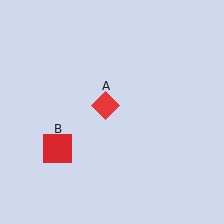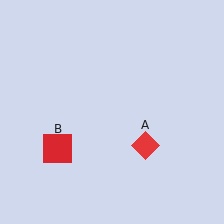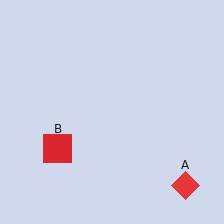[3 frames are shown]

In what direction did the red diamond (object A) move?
The red diamond (object A) moved down and to the right.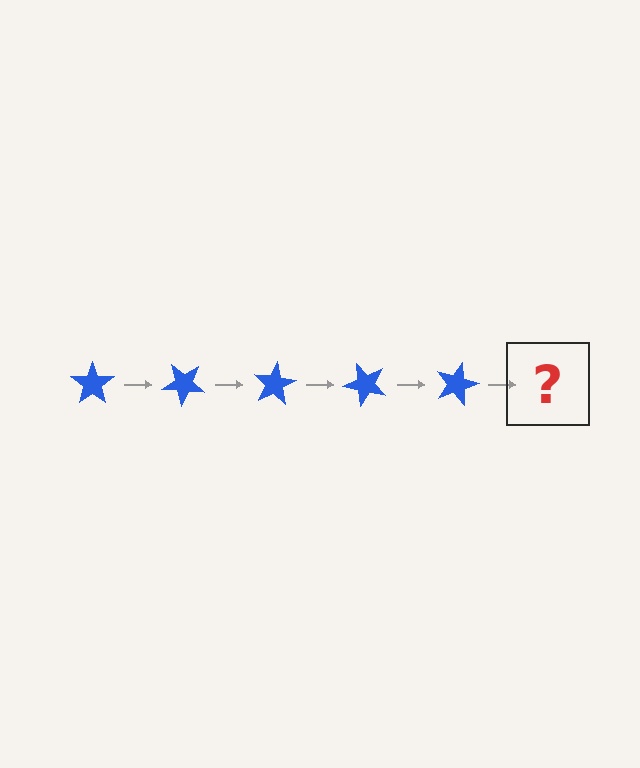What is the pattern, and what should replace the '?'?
The pattern is that the star rotates 40 degrees each step. The '?' should be a blue star rotated 200 degrees.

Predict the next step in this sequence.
The next step is a blue star rotated 200 degrees.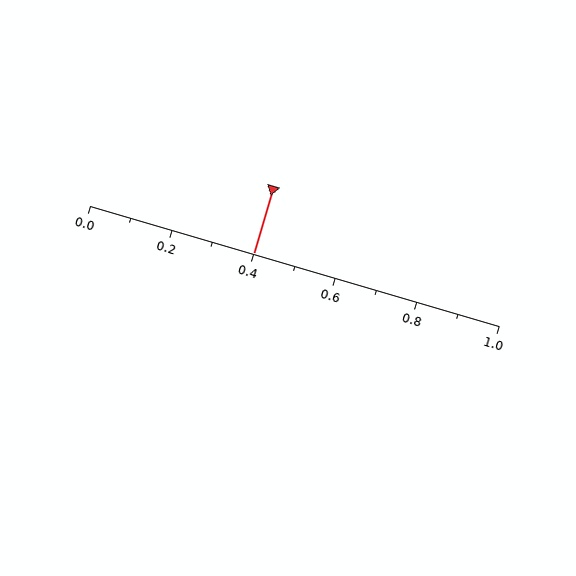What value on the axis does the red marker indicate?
The marker indicates approximately 0.4.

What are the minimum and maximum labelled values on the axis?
The axis runs from 0.0 to 1.0.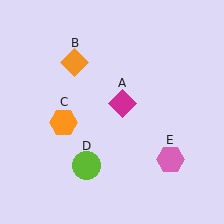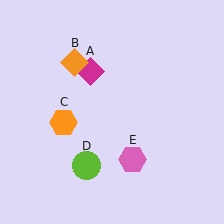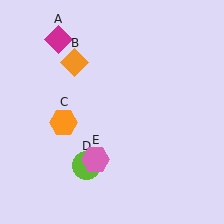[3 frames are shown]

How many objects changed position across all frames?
2 objects changed position: magenta diamond (object A), pink hexagon (object E).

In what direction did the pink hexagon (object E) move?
The pink hexagon (object E) moved left.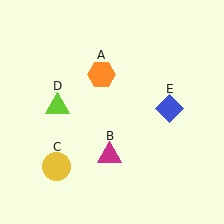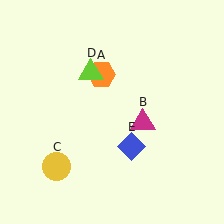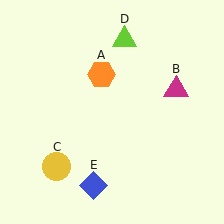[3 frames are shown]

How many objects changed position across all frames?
3 objects changed position: magenta triangle (object B), lime triangle (object D), blue diamond (object E).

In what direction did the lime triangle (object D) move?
The lime triangle (object D) moved up and to the right.